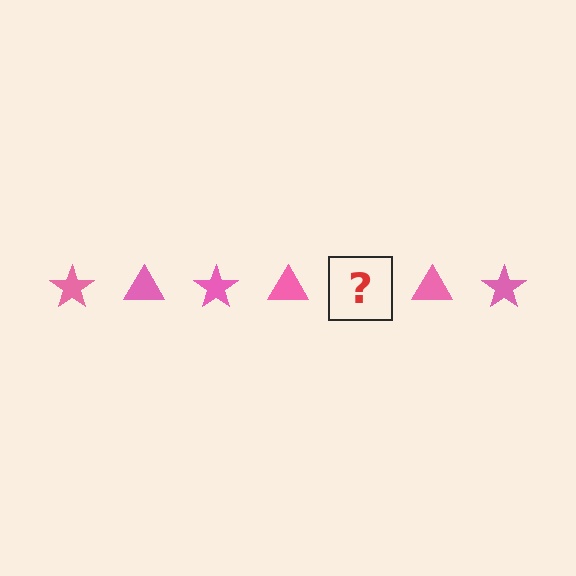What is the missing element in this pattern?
The missing element is a pink star.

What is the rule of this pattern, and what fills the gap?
The rule is that the pattern cycles through star, triangle shapes in pink. The gap should be filled with a pink star.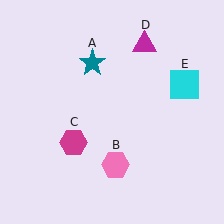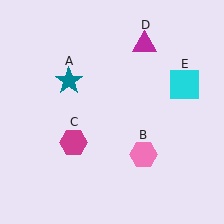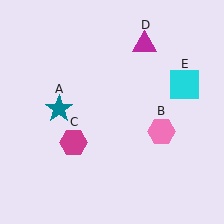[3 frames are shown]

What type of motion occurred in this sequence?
The teal star (object A), pink hexagon (object B) rotated counterclockwise around the center of the scene.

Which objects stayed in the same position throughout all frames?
Magenta hexagon (object C) and magenta triangle (object D) and cyan square (object E) remained stationary.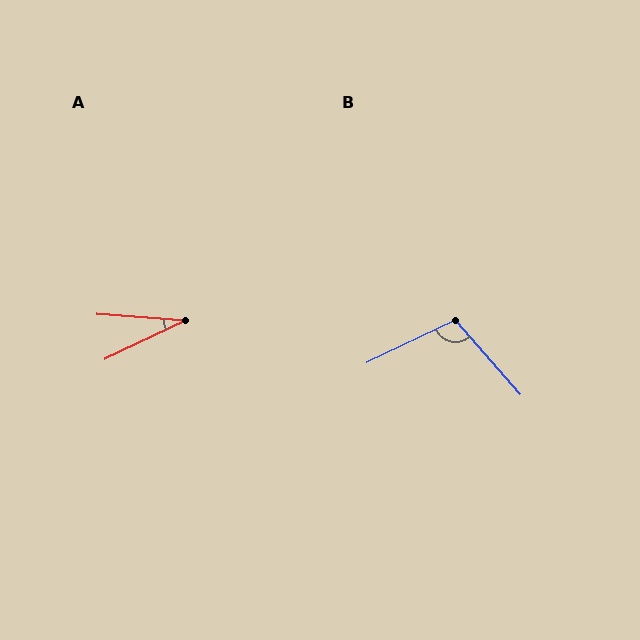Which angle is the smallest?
A, at approximately 30 degrees.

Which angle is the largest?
B, at approximately 105 degrees.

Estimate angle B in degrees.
Approximately 105 degrees.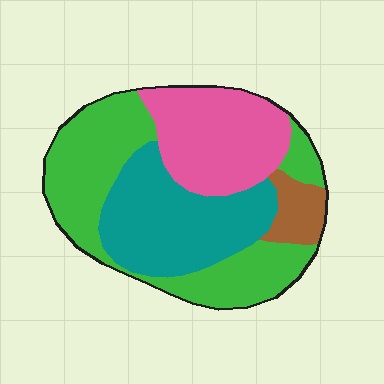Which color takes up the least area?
Brown, at roughly 5%.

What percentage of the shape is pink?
Pink takes up about one quarter (1/4) of the shape.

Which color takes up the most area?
Green, at roughly 40%.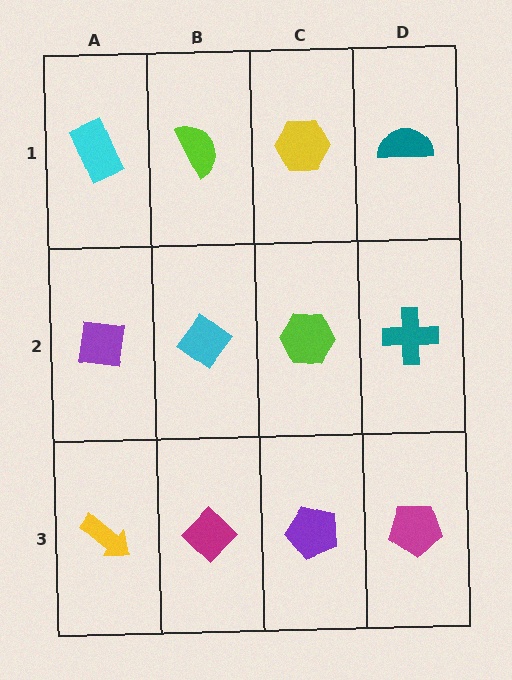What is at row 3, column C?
A purple pentagon.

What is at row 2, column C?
A lime hexagon.